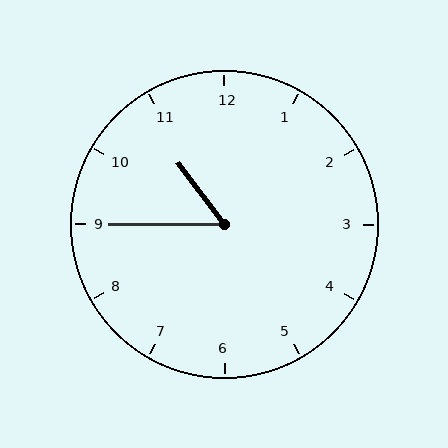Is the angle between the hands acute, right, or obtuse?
It is acute.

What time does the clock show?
10:45.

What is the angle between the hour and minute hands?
Approximately 52 degrees.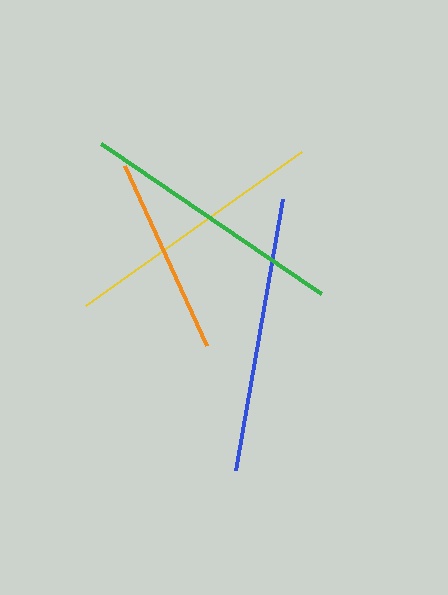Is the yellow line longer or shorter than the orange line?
The yellow line is longer than the orange line.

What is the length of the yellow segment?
The yellow segment is approximately 265 pixels long.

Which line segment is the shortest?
The orange line is the shortest at approximately 198 pixels.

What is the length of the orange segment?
The orange segment is approximately 198 pixels long.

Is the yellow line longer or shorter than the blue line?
The blue line is longer than the yellow line.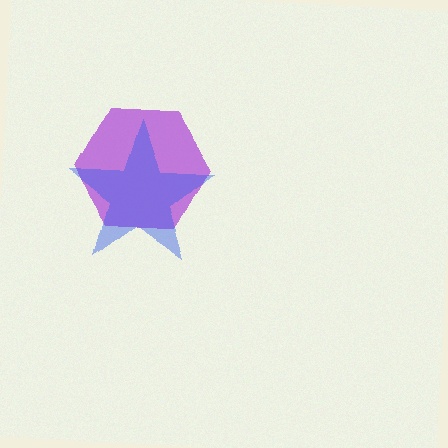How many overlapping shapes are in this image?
There are 2 overlapping shapes in the image.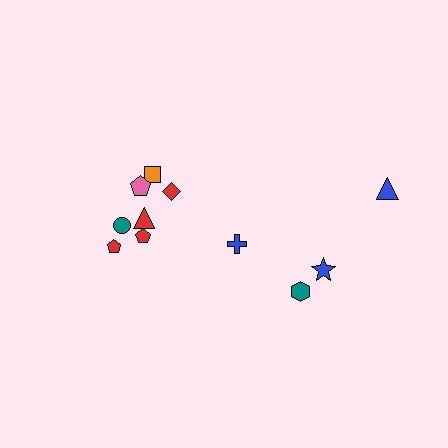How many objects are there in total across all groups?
There are 11 objects.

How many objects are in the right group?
There are 4 objects.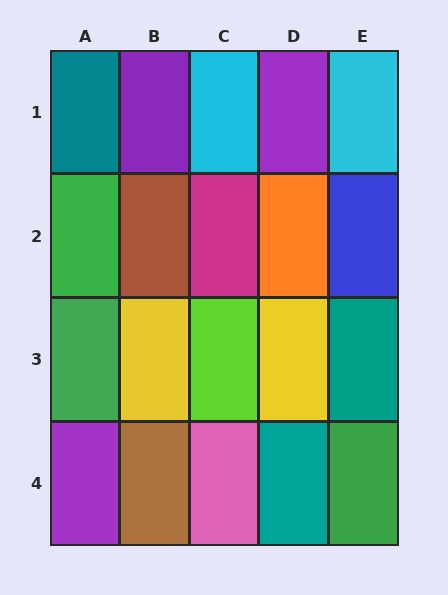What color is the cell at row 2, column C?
Magenta.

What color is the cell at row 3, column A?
Green.